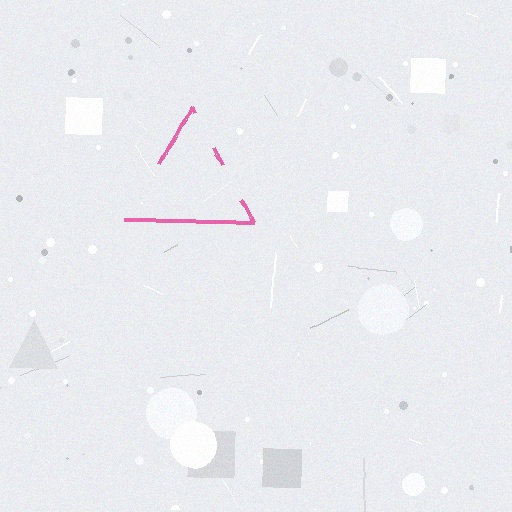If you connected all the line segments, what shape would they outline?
They would outline a triangle.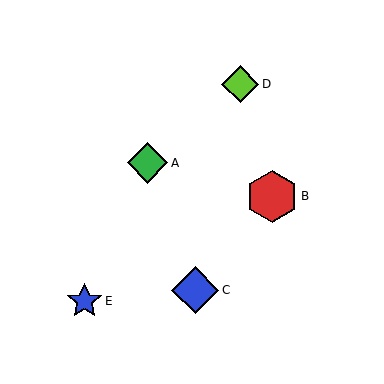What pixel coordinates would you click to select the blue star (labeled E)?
Click at (84, 301) to select the blue star E.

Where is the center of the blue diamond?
The center of the blue diamond is at (195, 290).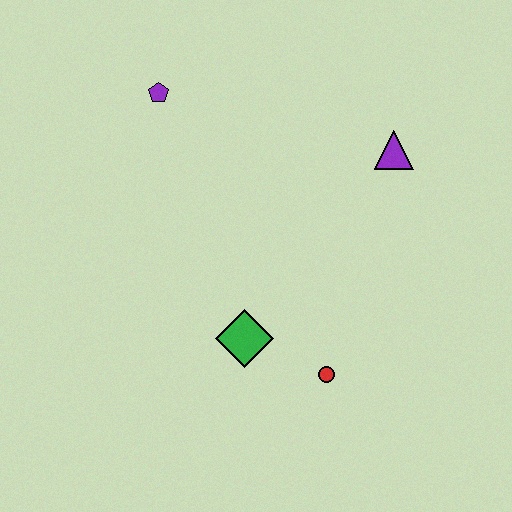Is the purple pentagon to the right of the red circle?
No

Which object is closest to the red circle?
The green diamond is closest to the red circle.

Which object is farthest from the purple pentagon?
The red circle is farthest from the purple pentagon.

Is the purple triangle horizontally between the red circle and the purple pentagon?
No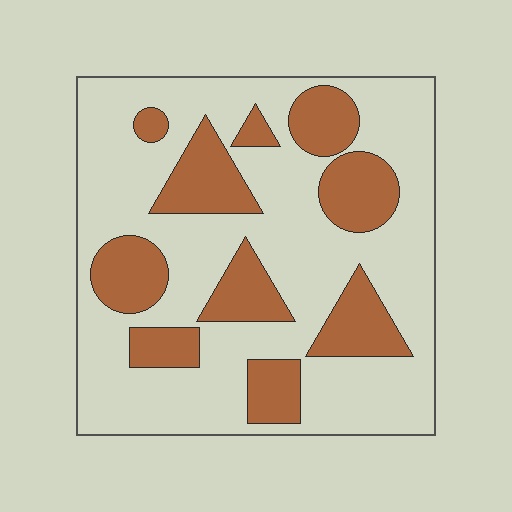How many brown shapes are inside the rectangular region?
10.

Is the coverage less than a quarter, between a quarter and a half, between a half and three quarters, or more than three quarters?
Between a quarter and a half.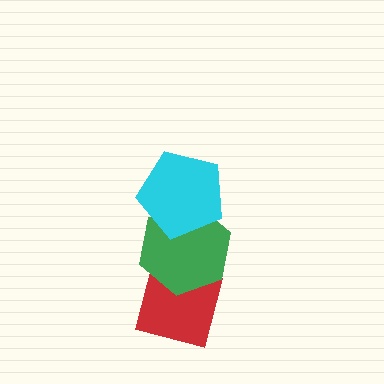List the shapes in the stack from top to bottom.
From top to bottom: the cyan pentagon, the green hexagon, the red square.